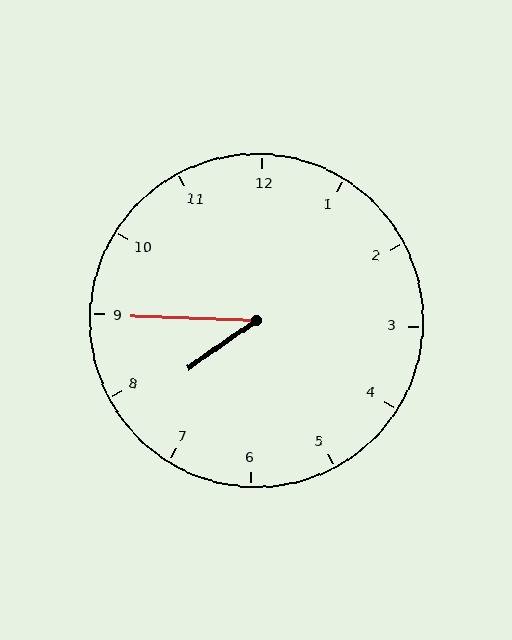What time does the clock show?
7:45.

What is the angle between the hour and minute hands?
Approximately 38 degrees.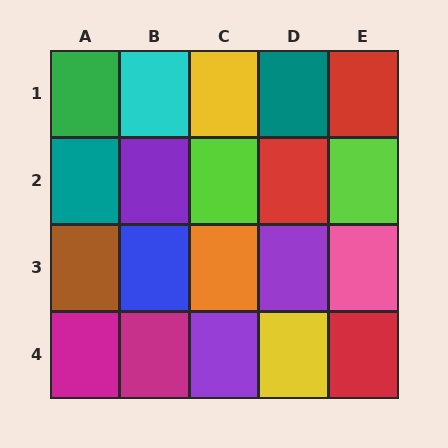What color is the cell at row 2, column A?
Teal.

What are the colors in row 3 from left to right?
Brown, blue, orange, purple, pink.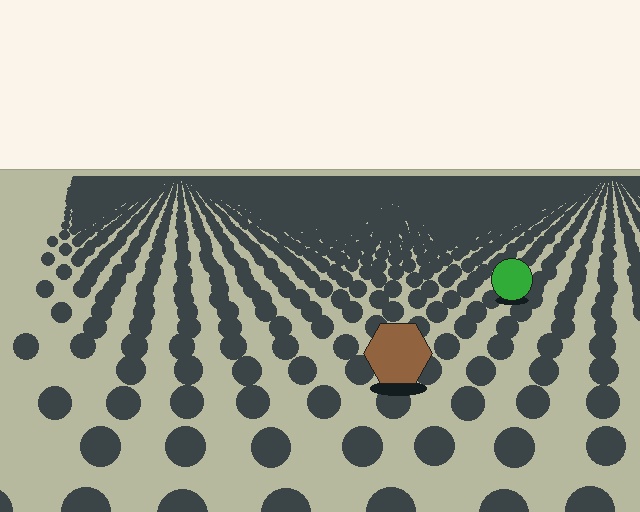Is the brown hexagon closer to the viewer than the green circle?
Yes. The brown hexagon is closer — you can tell from the texture gradient: the ground texture is coarser near it.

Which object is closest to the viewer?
The brown hexagon is closest. The texture marks near it are larger and more spread out.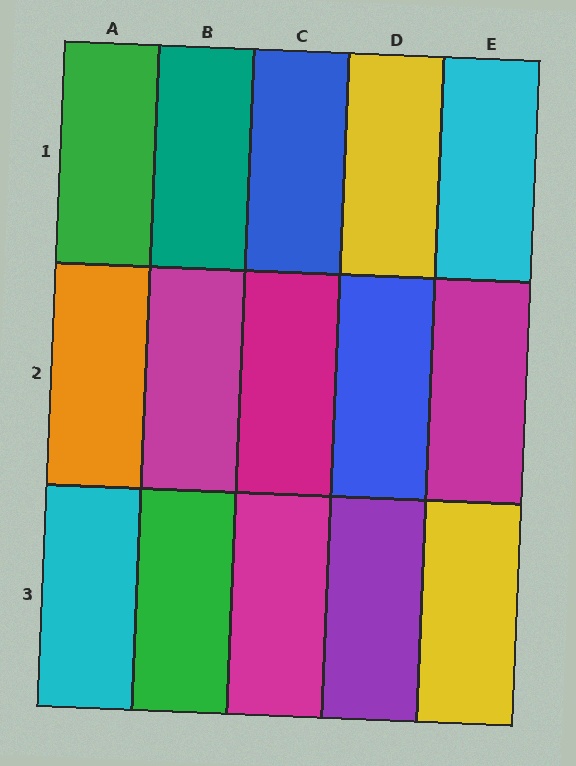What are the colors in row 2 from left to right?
Orange, magenta, magenta, blue, magenta.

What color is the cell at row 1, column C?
Blue.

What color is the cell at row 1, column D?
Yellow.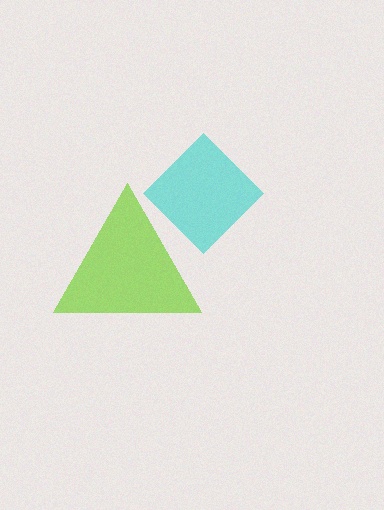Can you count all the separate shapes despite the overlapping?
Yes, there are 2 separate shapes.